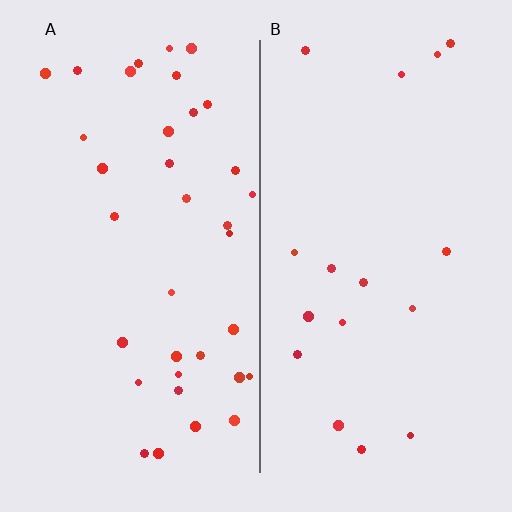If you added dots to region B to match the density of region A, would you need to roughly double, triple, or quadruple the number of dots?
Approximately double.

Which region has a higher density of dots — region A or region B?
A (the left).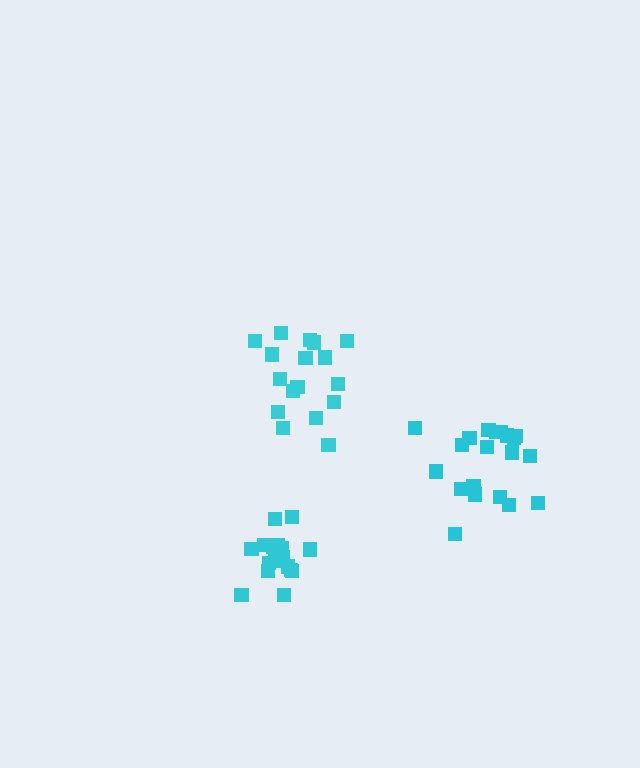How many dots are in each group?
Group 1: 17 dots, Group 2: 18 dots, Group 3: 20 dots (55 total).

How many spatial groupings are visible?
There are 3 spatial groupings.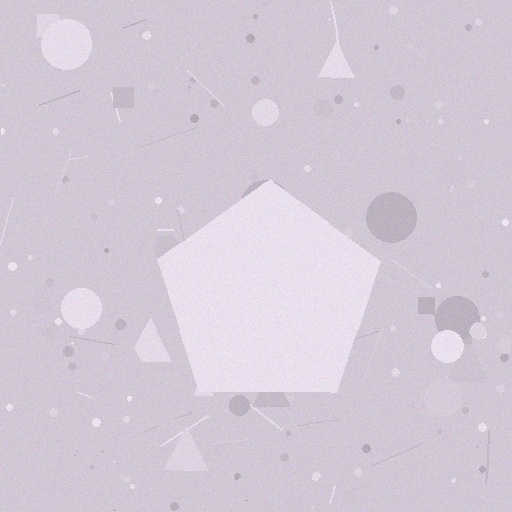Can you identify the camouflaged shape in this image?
The camouflaged shape is a pentagon.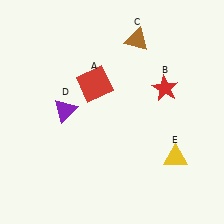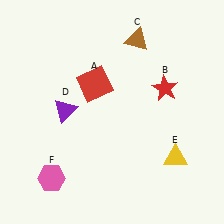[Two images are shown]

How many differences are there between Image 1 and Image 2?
There is 1 difference between the two images.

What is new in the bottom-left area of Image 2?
A pink hexagon (F) was added in the bottom-left area of Image 2.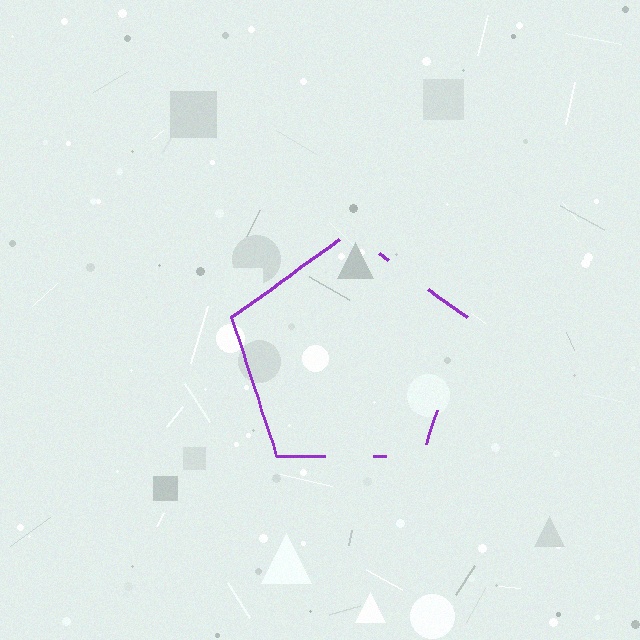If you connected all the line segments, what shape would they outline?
They would outline a pentagon.